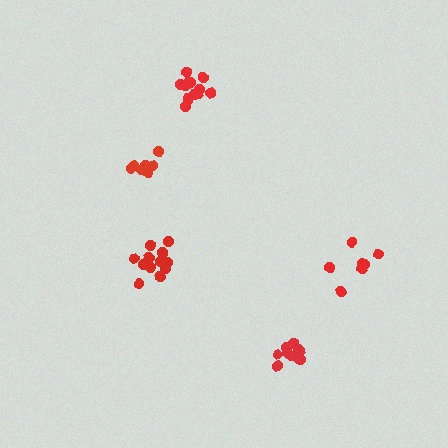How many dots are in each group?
Group 1: 13 dots, Group 2: 7 dots, Group 3: 7 dots, Group 4: 13 dots, Group 5: 11 dots (51 total).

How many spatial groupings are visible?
There are 5 spatial groupings.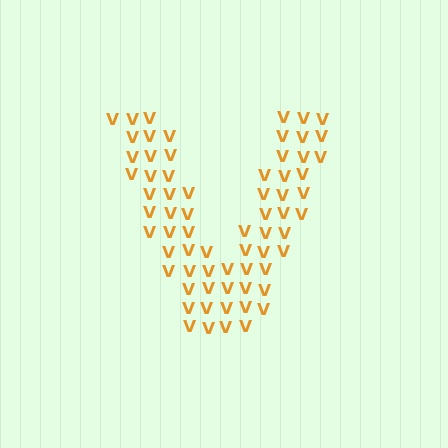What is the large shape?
The large shape is the letter V.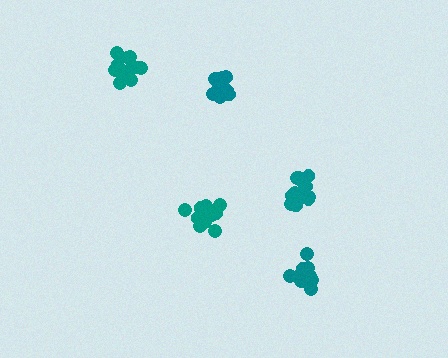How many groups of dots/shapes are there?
There are 5 groups.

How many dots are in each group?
Group 1: 16 dots, Group 2: 17 dots, Group 3: 16 dots, Group 4: 13 dots, Group 5: 14 dots (76 total).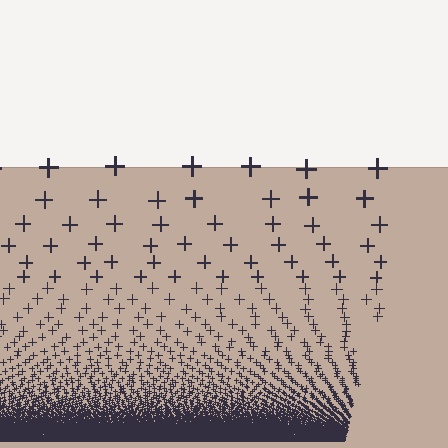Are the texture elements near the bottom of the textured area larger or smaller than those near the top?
Smaller. The gradient is inverted — elements near the bottom are smaller and denser.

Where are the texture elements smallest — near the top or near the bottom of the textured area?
Near the bottom.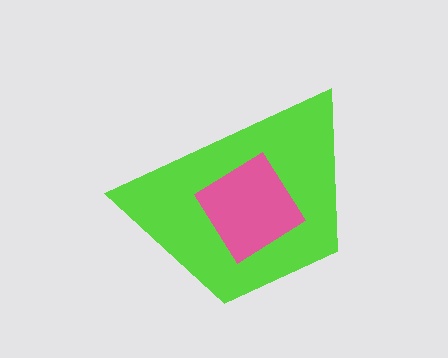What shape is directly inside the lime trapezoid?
The pink diamond.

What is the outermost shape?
The lime trapezoid.